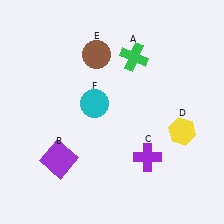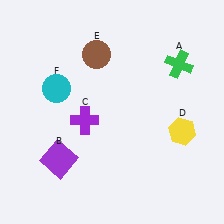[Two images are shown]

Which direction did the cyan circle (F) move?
The cyan circle (F) moved left.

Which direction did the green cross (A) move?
The green cross (A) moved right.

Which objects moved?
The objects that moved are: the green cross (A), the purple cross (C), the cyan circle (F).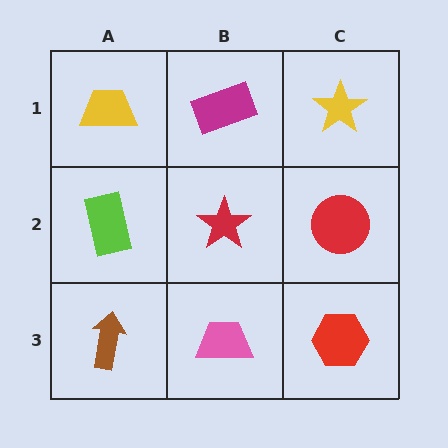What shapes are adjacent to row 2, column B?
A magenta rectangle (row 1, column B), a pink trapezoid (row 3, column B), a lime rectangle (row 2, column A), a red circle (row 2, column C).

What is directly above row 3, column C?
A red circle.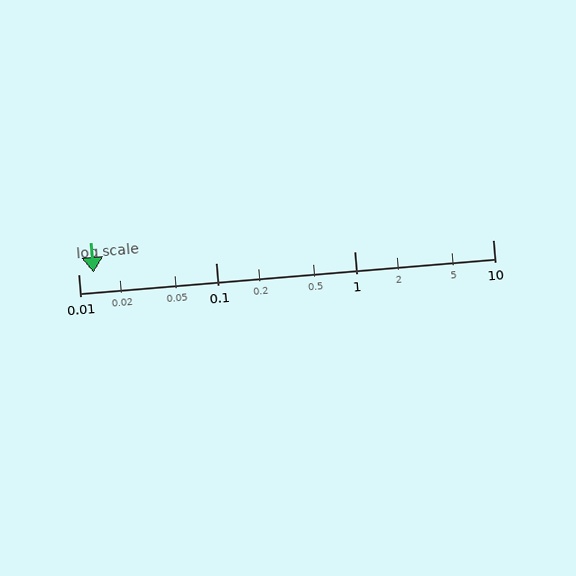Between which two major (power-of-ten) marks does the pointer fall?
The pointer is between 0.01 and 0.1.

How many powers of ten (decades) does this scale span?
The scale spans 3 decades, from 0.01 to 10.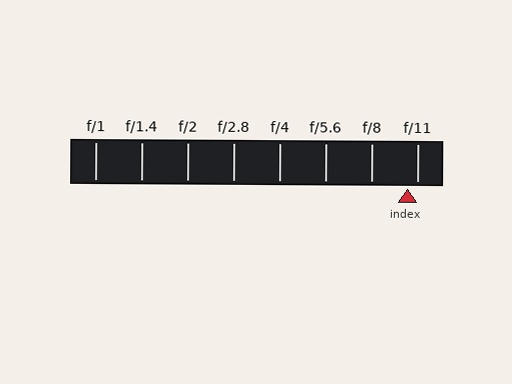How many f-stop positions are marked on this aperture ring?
There are 8 f-stop positions marked.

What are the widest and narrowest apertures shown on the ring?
The widest aperture shown is f/1 and the narrowest is f/11.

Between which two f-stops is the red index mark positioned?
The index mark is between f/8 and f/11.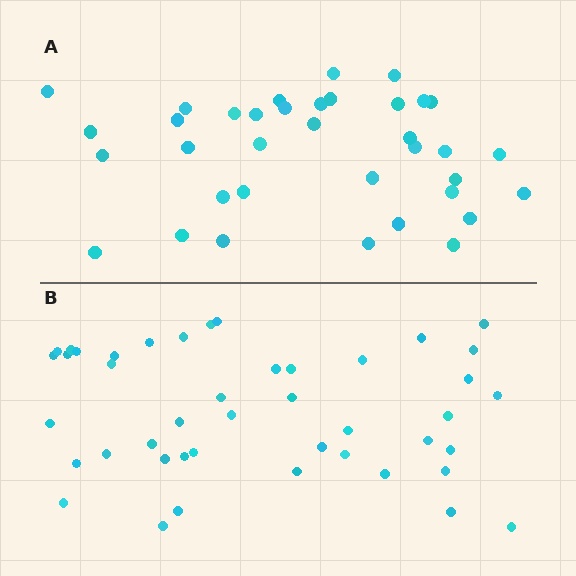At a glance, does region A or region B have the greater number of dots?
Region B (the bottom region) has more dots.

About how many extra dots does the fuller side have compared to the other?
Region B has roughly 8 or so more dots than region A.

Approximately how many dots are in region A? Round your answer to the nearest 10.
About 40 dots. (The exact count is 36, which rounds to 40.)